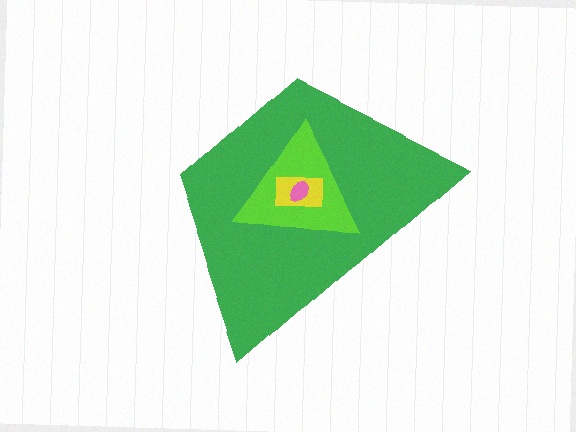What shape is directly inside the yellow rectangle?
The pink ellipse.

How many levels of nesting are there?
4.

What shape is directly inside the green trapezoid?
The lime triangle.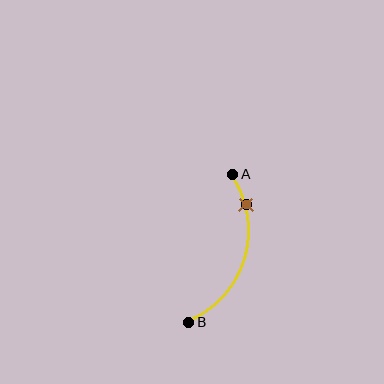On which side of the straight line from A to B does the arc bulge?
The arc bulges to the right of the straight line connecting A and B.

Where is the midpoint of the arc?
The arc midpoint is the point on the curve farthest from the straight line joining A and B. It sits to the right of that line.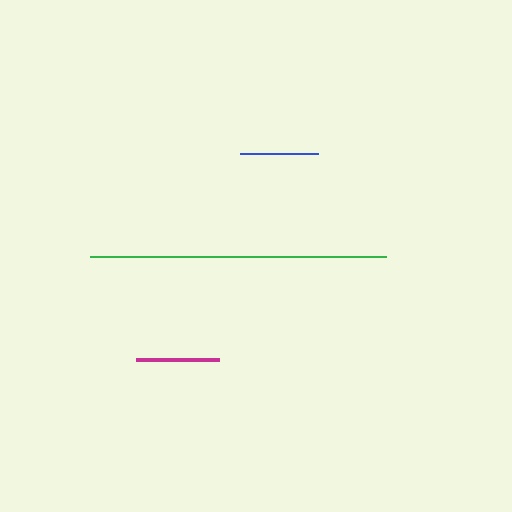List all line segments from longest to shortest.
From longest to shortest: green, magenta, blue.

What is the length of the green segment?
The green segment is approximately 297 pixels long.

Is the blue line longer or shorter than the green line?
The green line is longer than the blue line.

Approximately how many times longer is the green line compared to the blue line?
The green line is approximately 3.8 times the length of the blue line.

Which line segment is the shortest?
The blue line is the shortest at approximately 78 pixels.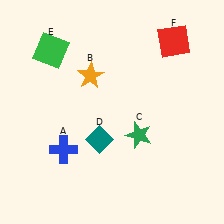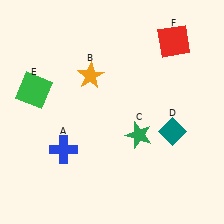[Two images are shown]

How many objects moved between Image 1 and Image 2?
2 objects moved between the two images.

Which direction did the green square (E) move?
The green square (E) moved down.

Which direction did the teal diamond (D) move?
The teal diamond (D) moved right.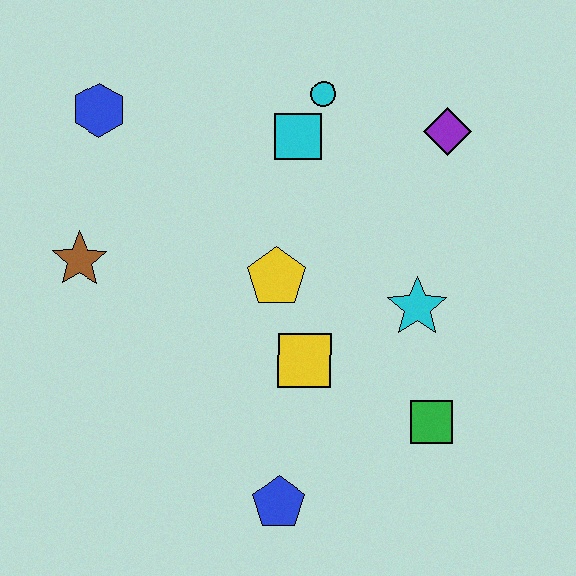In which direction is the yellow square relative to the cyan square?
The yellow square is below the cyan square.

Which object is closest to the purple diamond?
The cyan circle is closest to the purple diamond.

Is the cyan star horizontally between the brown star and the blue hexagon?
No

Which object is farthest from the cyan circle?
The blue pentagon is farthest from the cyan circle.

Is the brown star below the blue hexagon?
Yes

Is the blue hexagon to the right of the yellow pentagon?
No